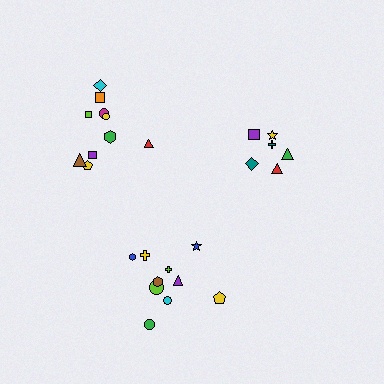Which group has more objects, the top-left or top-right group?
The top-left group.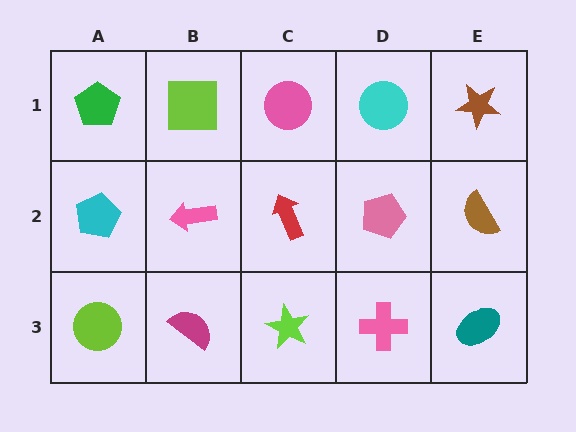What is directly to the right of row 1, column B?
A pink circle.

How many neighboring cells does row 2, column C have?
4.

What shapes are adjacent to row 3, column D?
A pink pentagon (row 2, column D), a lime star (row 3, column C), a teal ellipse (row 3, column E).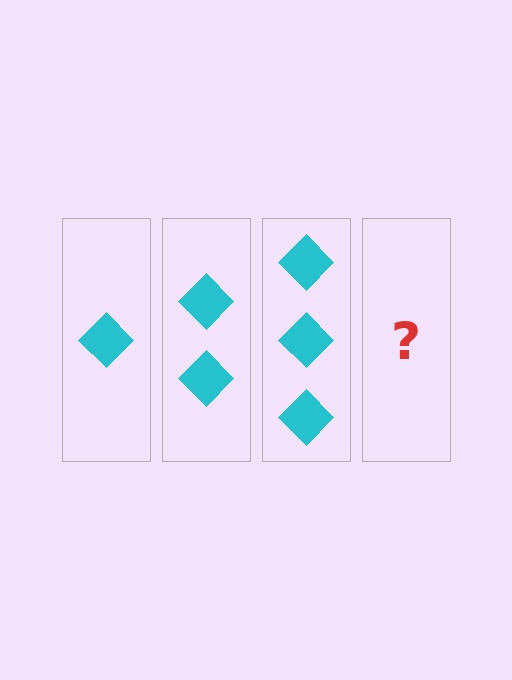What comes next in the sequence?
The next element should be 4 diamonds.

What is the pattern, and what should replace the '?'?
The pattern is that each step adds one more diamond. The '?' should be 4 diamonds.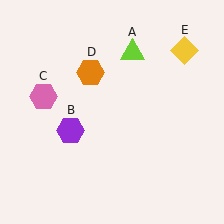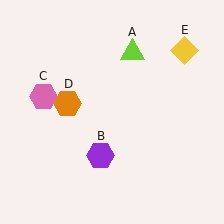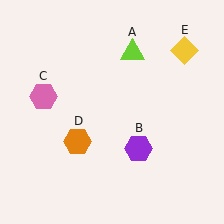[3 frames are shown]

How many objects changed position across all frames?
2 objects changed position: purple hexagon (object B), orange hexagon (object D).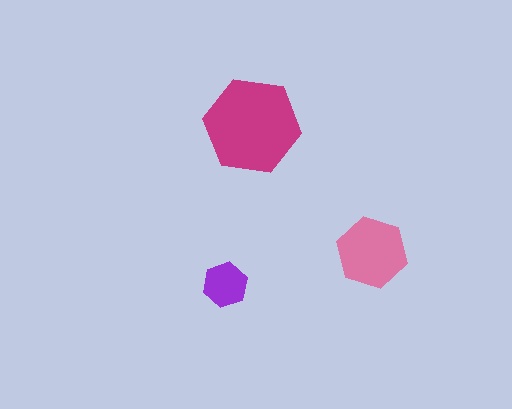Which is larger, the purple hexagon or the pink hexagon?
The pink one.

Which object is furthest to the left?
The purple hexagon is leftmost.